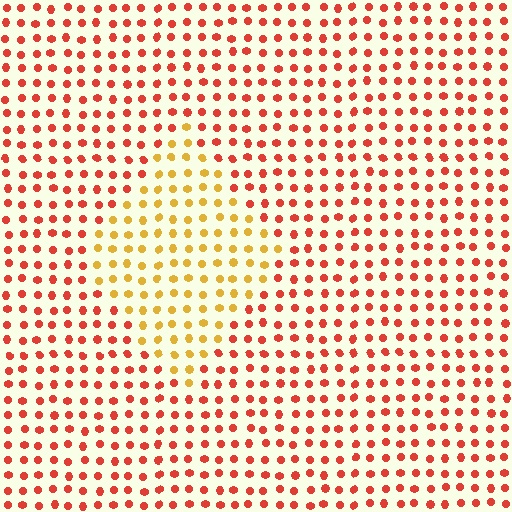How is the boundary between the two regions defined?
The boundary is defined purely by a slight shift in hue (about 42 degrees). Spacing, size, and orientation are identical on both sides.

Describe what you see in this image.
The image is filled with small red elements in a uniform arrangement. A diamond-shaped region is visible where the elements are tinted to a slightly different hue, forming a subtle color boundary.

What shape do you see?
I see a diamond.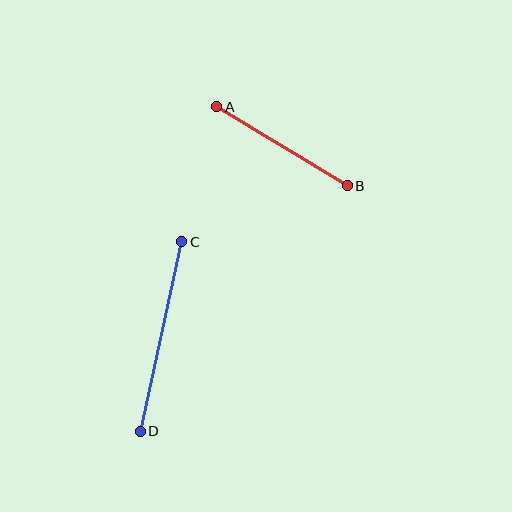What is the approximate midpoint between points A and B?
The midpoint is at approximately (282, 146) pixels.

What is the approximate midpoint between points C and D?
The midpoint is at approximately (161, 336) pixels.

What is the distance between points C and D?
The distance is approximately 194 pixels.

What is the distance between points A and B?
The distance is approximately 152 pixels.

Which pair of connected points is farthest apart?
Points C and D are farthest apart.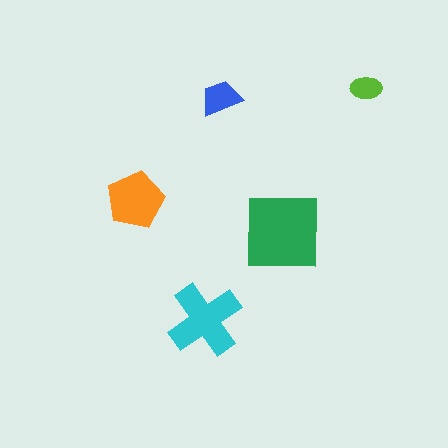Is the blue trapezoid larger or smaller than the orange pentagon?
Smaller.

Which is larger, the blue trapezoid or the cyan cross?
The cyan cross.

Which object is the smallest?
The lime ellipse.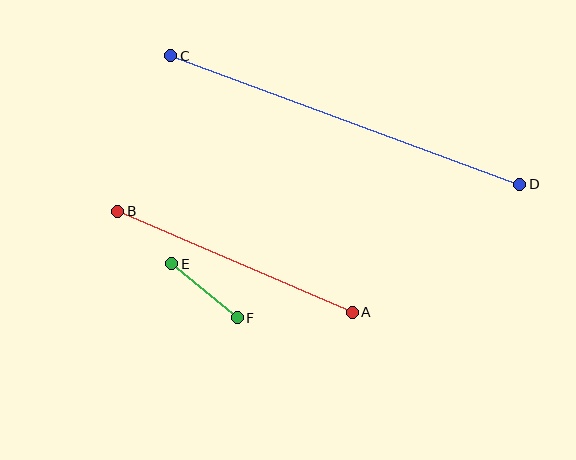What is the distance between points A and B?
The distance is approximately 255 pixels.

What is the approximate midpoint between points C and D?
The midpoint is at approximately (345, 120) pixels.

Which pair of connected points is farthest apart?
Points C and D are farthest apart.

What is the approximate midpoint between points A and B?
The midpoint is at approximately (235, 262) pixels.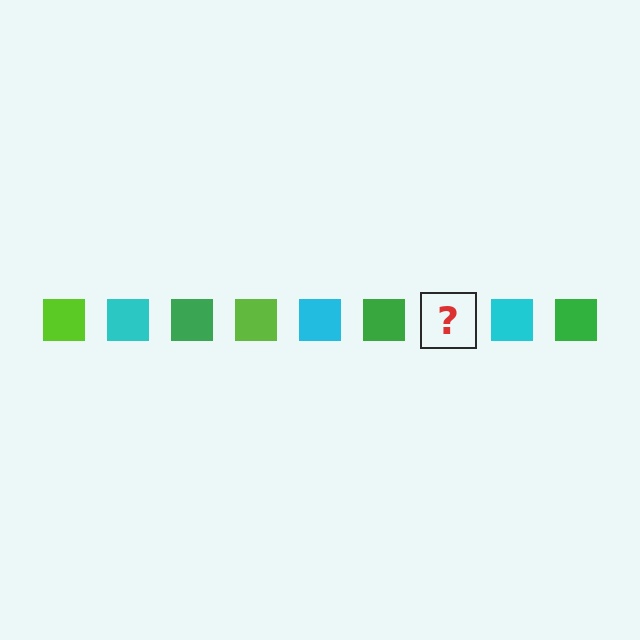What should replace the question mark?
The question mark should be replaced with a lime square.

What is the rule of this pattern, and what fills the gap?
The rule is that the pattern cycles through lime, cyan, green squares. The gap should be filled with a lime square.